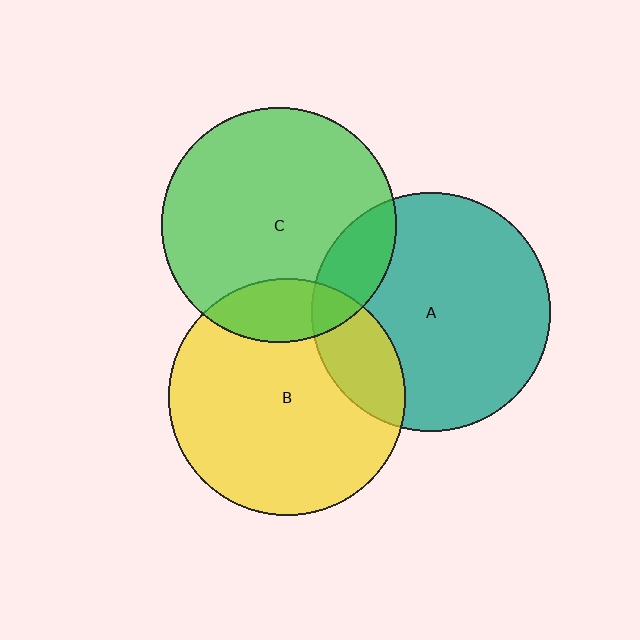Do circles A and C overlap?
Yes.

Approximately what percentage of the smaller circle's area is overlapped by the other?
Approximately 15%.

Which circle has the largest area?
Circle A (teal).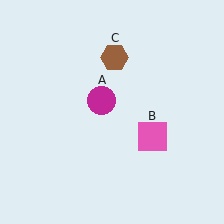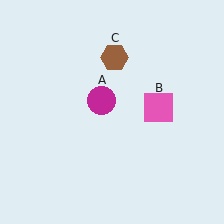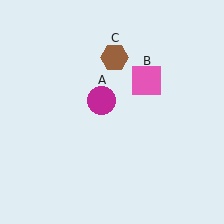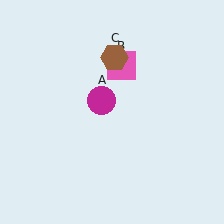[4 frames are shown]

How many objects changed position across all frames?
1 object changed position: pink square (object B).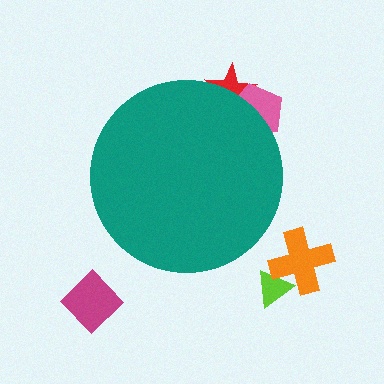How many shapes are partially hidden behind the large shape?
2 shapes are partially hidden.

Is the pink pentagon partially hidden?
Yes, the pink pentagon is partially hidden behind the teal circle.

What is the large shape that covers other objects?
A teal circle.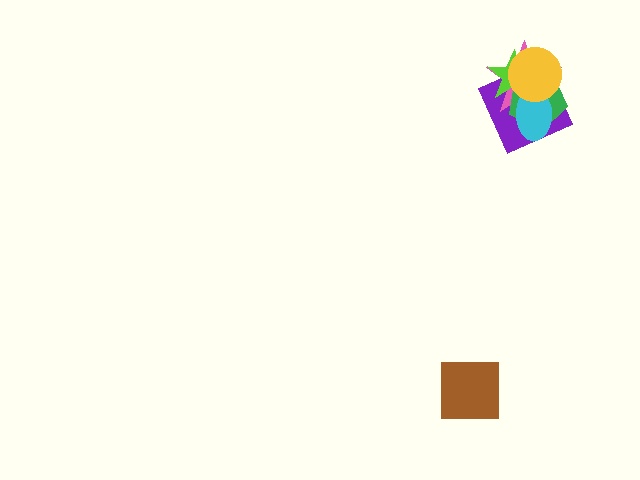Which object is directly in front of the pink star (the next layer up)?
The green pentagon is directly in front of the pink star.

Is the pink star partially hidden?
Yes, it is partially covered by another shape.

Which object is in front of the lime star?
The yellow circle is in front of the lime star.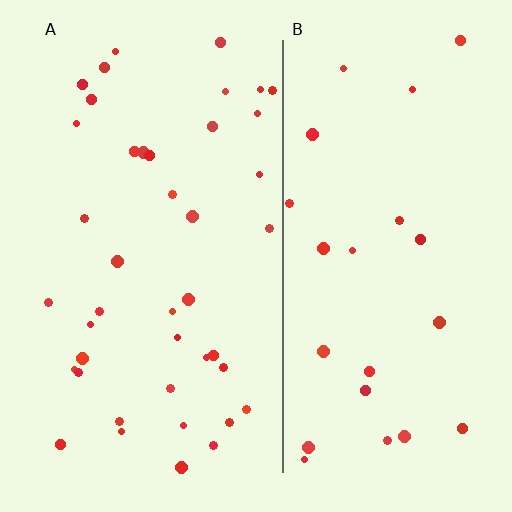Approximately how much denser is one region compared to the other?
Approximately 1.8× — region A over region B.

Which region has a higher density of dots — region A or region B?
A (the left).